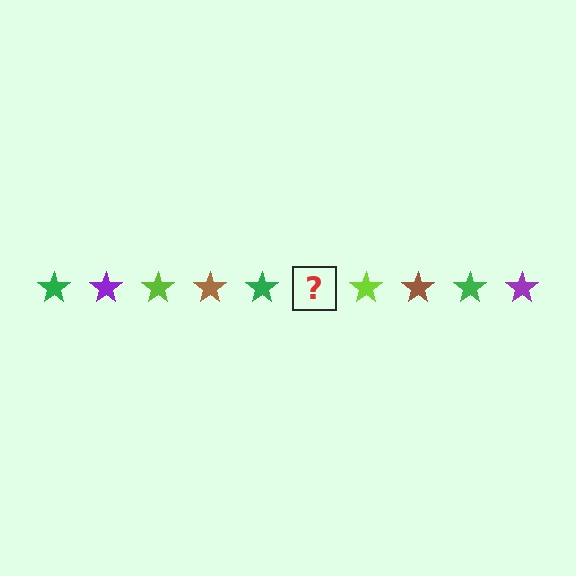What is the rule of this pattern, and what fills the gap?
The rule is that the pattern cycles through green, purple, lime, brown stars. The gap should be filled with a purple star.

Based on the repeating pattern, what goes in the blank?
The blank should be a purple star.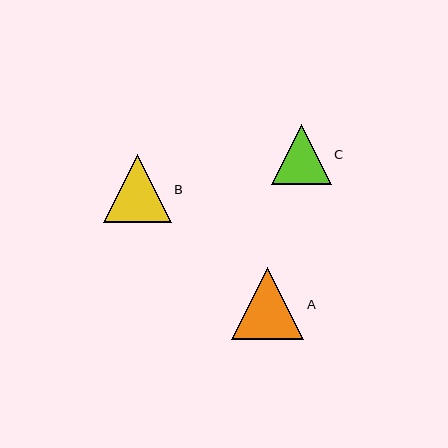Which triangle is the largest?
Triangle A is the largest with a size of approximately 72 pixels.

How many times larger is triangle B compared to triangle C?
Triangle B is approximately 1.1 times the size of triangle C.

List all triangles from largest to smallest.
From largest to smallest: A, B, C.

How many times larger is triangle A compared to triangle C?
Triangle A is approximately 1.2 times the size of triangle C.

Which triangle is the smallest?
Triangle C is the smallest with a size of approximately 60 pixels.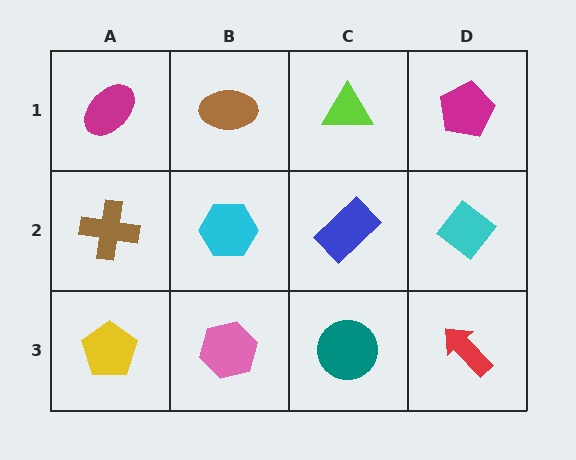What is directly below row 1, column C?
A blue rectangle.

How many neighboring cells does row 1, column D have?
2.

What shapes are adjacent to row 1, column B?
A cyan hexagon (row 2, column B), a magenta ellipse (row 1, column A), a lime triangle (row 1, column C).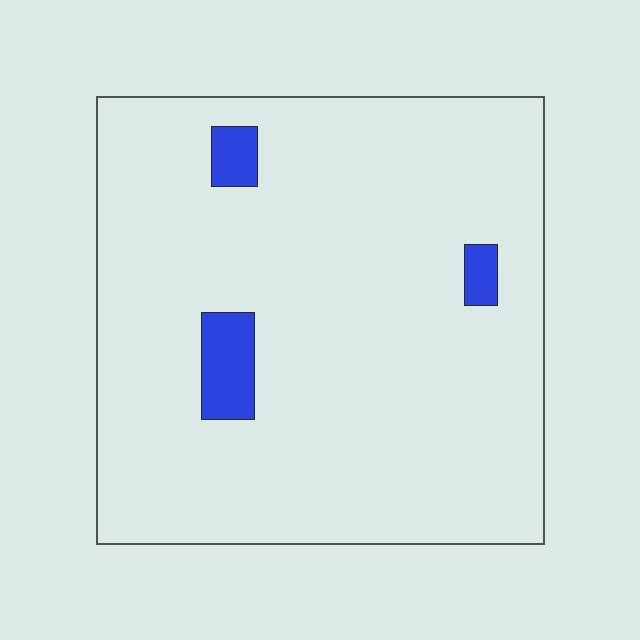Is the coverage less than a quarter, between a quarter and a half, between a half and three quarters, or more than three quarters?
Less than a quarter.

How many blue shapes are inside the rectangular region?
3.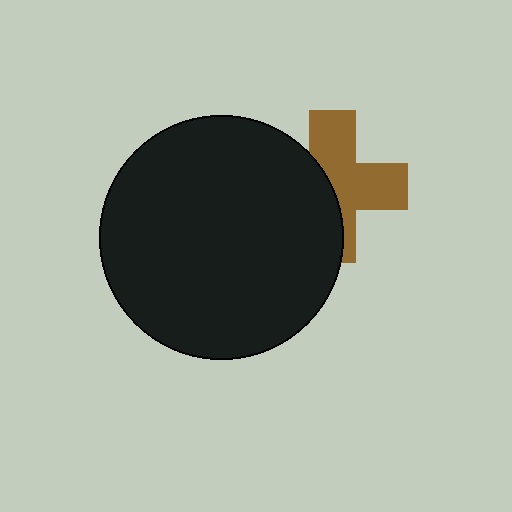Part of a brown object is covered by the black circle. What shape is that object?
It is a cross.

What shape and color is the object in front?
The object in front is a black circle.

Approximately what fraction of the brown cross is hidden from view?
Roughly 45% of the brown cross is hidden behind the black circle.